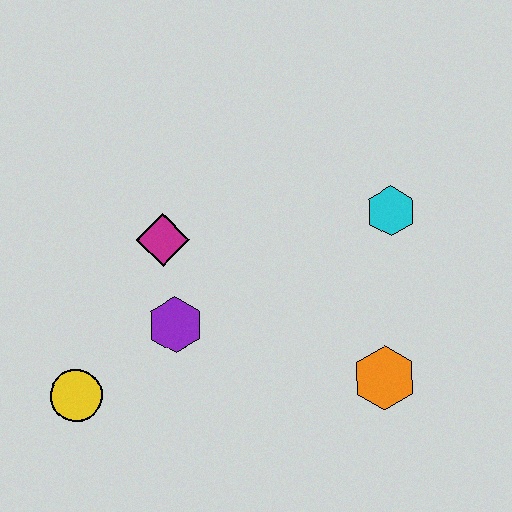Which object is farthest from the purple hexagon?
The cyan hexagon is farthest from the purple hexagon.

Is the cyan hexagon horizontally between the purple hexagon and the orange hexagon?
No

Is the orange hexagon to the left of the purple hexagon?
No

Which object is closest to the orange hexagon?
The cyan hexagon is closest to the orange hexagon.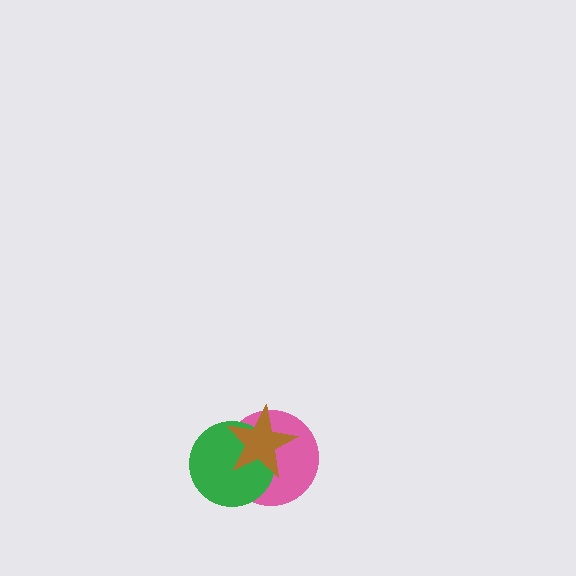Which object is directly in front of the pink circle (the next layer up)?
The green circle is directly in front of the pink circle.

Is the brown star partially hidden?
No, no other shape covers it.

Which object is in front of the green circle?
The brown star is in front of the green circle.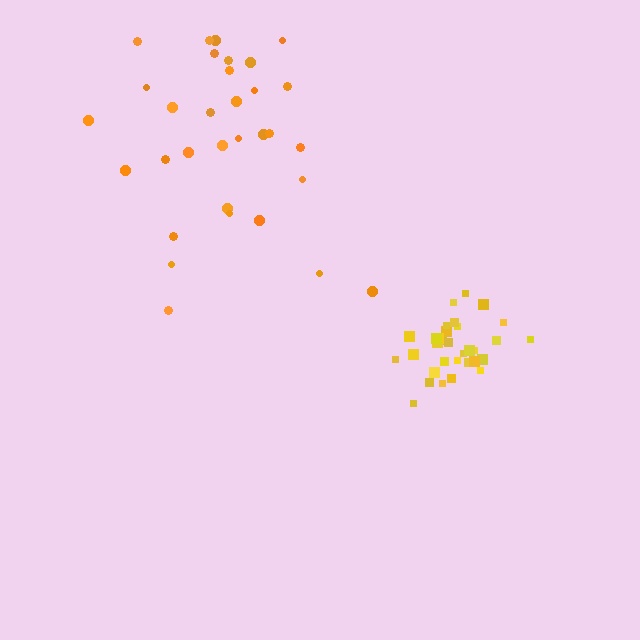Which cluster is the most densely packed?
Yellow.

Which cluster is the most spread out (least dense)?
Orange.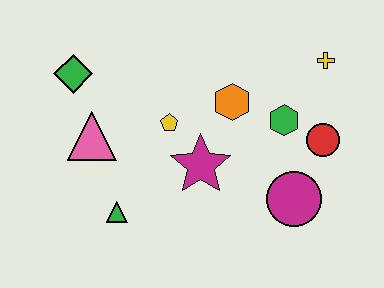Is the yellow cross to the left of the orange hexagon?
No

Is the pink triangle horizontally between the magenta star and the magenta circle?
No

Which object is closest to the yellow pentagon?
The magenta star is closest to the yellow pentagon.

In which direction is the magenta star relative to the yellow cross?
The magenta star is to the left of the yellow cross.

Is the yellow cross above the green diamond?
Yes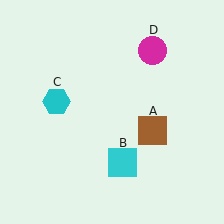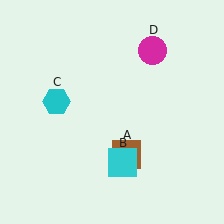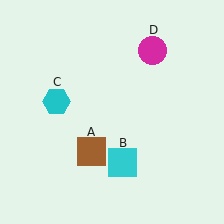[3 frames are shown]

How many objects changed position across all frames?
1 object changed position: brown square (object A).